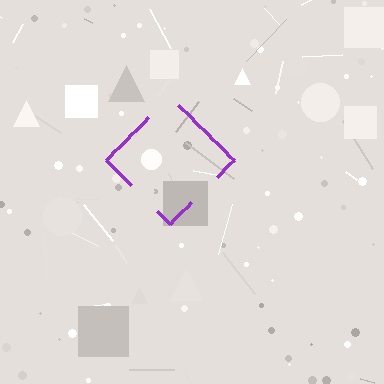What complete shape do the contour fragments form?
The contour fragments form a diamond.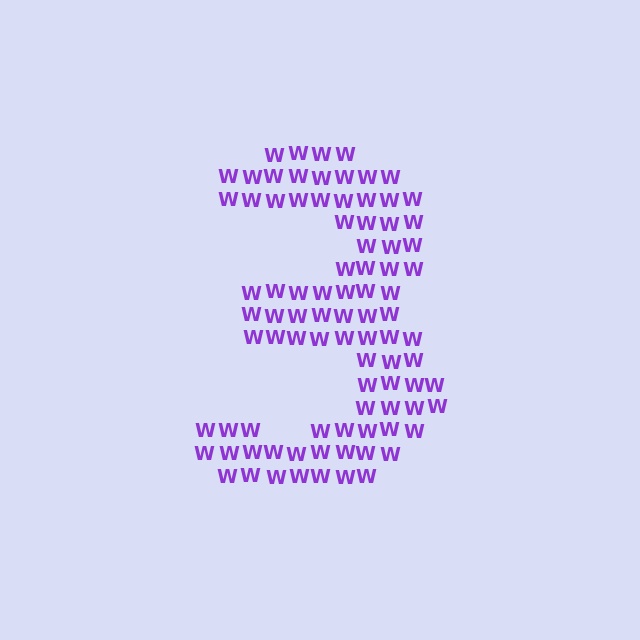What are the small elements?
The small elements are letter W's.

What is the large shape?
The large shape is the digit 3.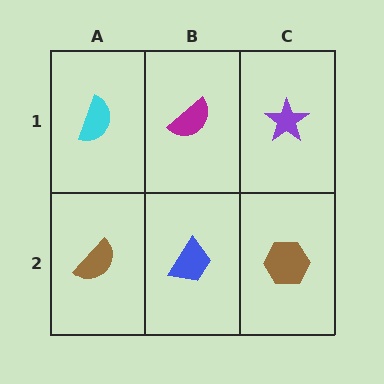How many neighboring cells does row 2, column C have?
2.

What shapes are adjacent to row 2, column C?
A purple star (row 1, column C), a blue trapezoid (row 2, column B).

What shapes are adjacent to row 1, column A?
A brown semicircle (row 2, column A), a magenta semicircle (row 1, column B).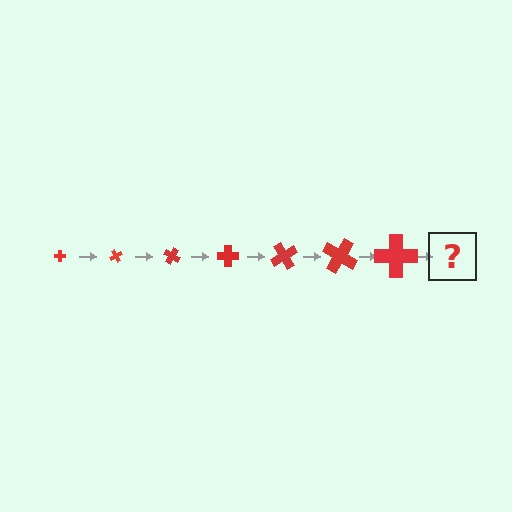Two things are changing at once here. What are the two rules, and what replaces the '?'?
The two rules are that the cross grows larger each step and it rotates 60 degrees each step. The '?' should be a cross, larger than the previous one and rotated 420 degrees from the start.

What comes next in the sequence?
The next element should be a cross, larger than the previous one and rotated 420 degrees from the start.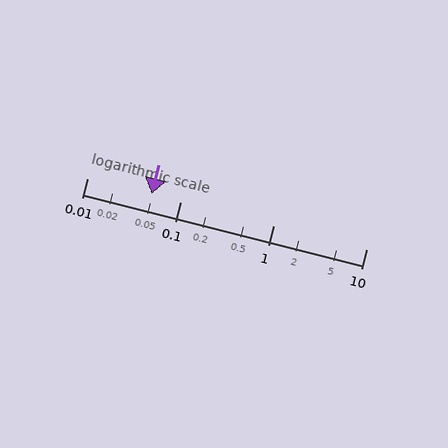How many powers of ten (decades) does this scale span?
The scale spans 3 decades, from 0.01 to 10.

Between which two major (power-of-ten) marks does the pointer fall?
The pointer is between 0.01 and 0.1.